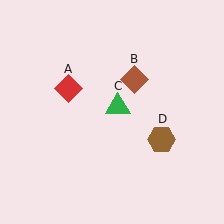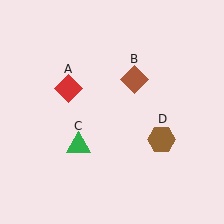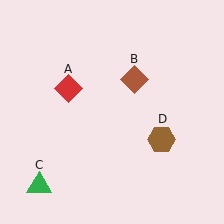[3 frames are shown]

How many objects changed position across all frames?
1 object changed position: green triangle (object C).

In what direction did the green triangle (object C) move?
The green triangle (object C) moved down and to the left.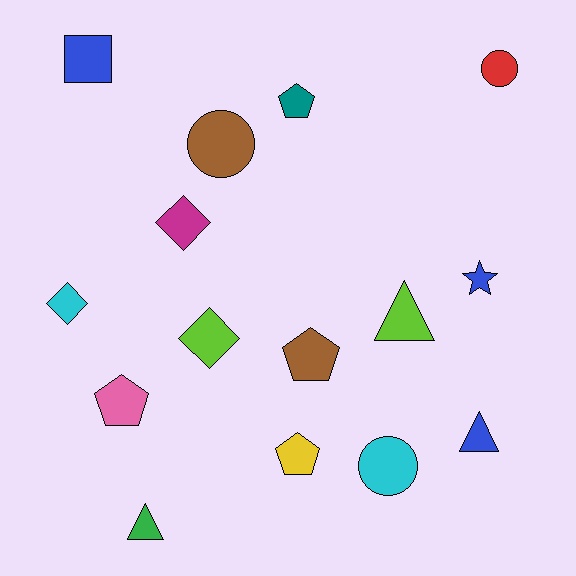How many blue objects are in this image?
There are 3 blue objects.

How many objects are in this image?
There are 15 objects.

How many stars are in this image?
There is 1 star.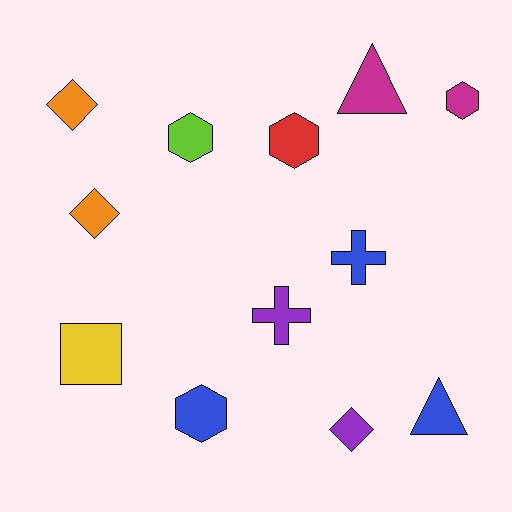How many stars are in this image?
There are no stars.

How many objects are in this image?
There are 12 objects.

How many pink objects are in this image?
There are no pink objects.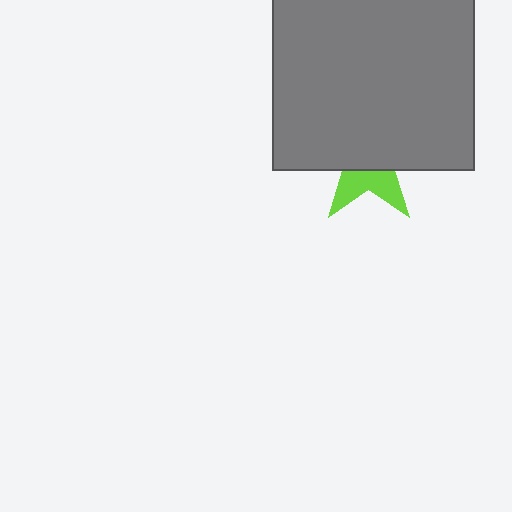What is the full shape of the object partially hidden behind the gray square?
The partially hidden object is a lime star.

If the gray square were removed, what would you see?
You would see the complete lime star.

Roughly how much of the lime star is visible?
A small part of it is visible (roughly 35%).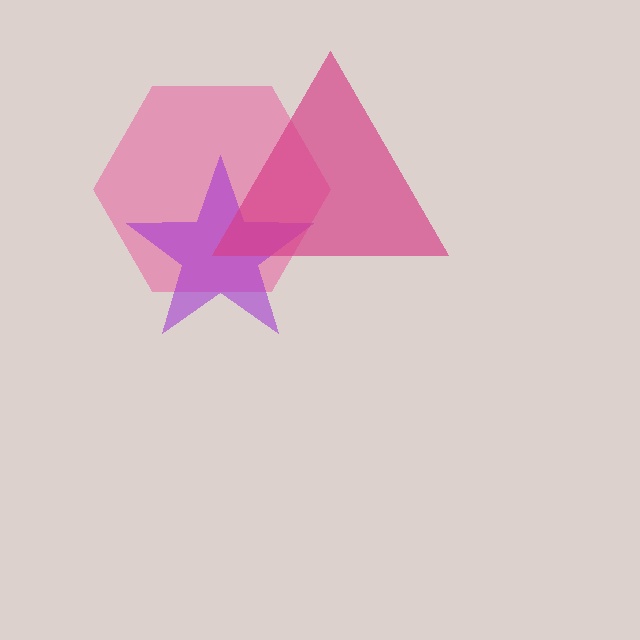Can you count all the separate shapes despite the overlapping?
Yes, there are 3 separate shapes.